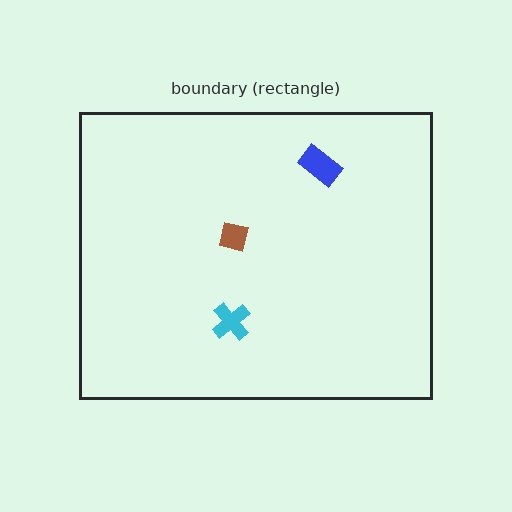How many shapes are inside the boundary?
3 inside, 0 outside.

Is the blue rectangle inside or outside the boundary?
Inside.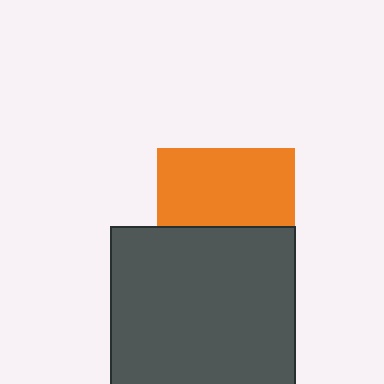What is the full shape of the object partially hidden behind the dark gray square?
The partially hidden object is an orange square.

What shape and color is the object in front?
The object in front is a dark gray square.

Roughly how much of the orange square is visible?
About half of it is visible (roughly 57%).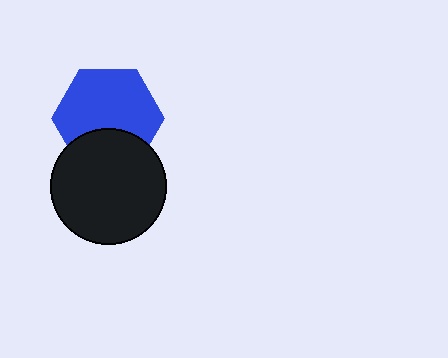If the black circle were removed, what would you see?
You would see the complete blue hexagon.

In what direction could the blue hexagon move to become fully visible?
The blue hexagon could move up. That would shift it out from behind the black circle entirely.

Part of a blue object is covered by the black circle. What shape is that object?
It is a hexagon.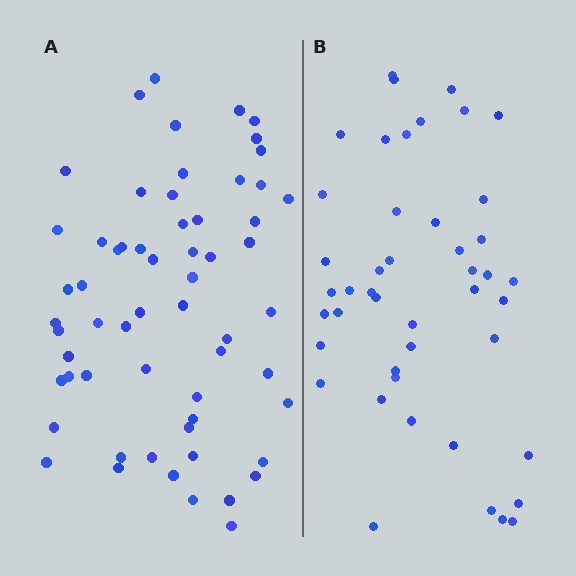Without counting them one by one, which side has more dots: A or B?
Region A (the left region) has more dots.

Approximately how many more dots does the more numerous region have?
Region A has approximately 15 more dots than region B.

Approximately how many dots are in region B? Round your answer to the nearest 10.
About 40 dots. (The exact count is 45, which rounds to 40.)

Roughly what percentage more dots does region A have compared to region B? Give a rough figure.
About 35% more.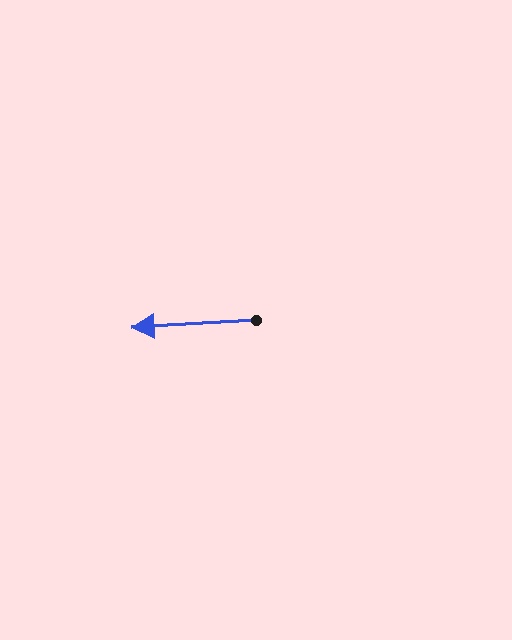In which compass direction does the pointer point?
West.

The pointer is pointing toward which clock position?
Roughly 9 o'clock.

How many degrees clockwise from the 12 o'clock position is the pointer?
Approximately 267 degrees.